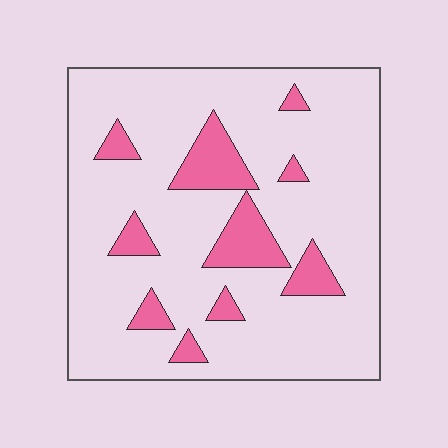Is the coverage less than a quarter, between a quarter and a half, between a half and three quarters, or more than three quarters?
Less than a quarter.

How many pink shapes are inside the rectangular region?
10.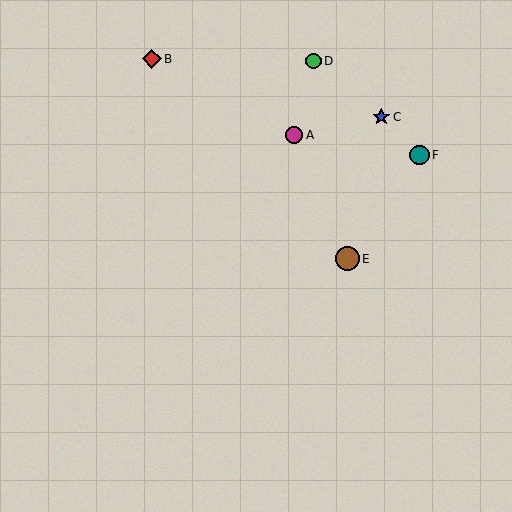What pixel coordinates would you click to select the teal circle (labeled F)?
Click at (420, 155) to select the teal circle F.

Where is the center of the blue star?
The center of the blue star is at (381, 117).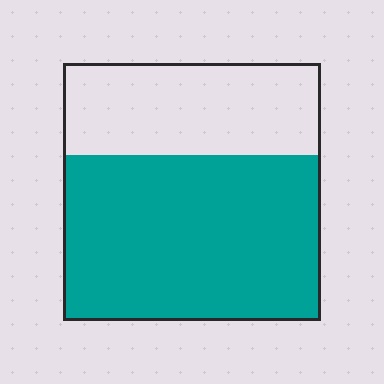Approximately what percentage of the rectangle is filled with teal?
Approximately 65%.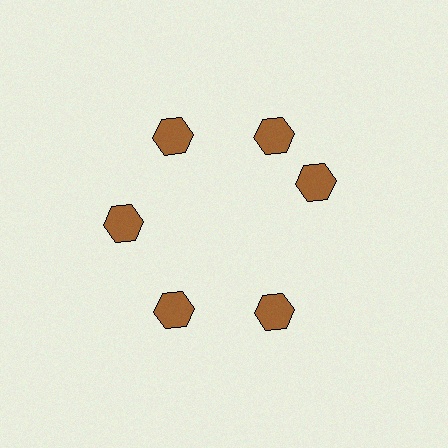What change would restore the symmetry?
The symmetry would be restored by rotating it back into even spacing with its neighbors so that all 6 hexagons sit at equal angles and equal distance from the center.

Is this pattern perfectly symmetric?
No. The 6 brown hexagons are arranged in a ring, but one element near the 3 o'clock position is rotated out of alignment along the ring, breaking the 6-fold rotational symmetry.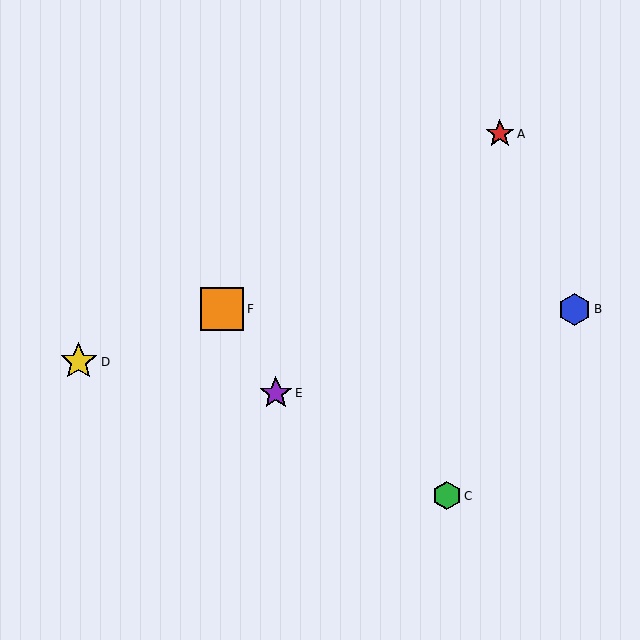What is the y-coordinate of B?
Object B is at y≈309.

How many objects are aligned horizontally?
2 objects (B, F) are aligned horizontally.